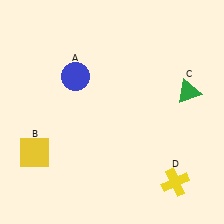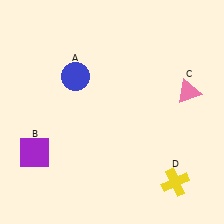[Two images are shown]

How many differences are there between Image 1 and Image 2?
There are 2 differences between the two images.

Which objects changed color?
B changed from yellow to purple. C changed from green to pink.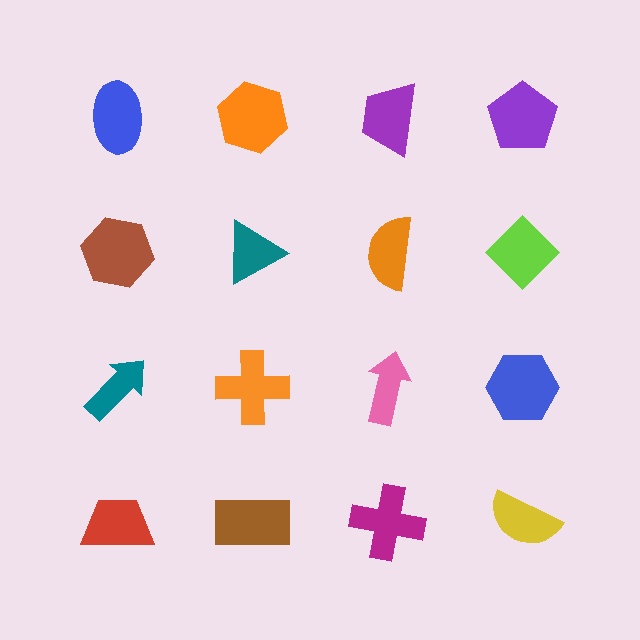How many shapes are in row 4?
4 shapes.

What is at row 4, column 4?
A yellow semicircle.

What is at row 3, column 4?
A blue hexagon.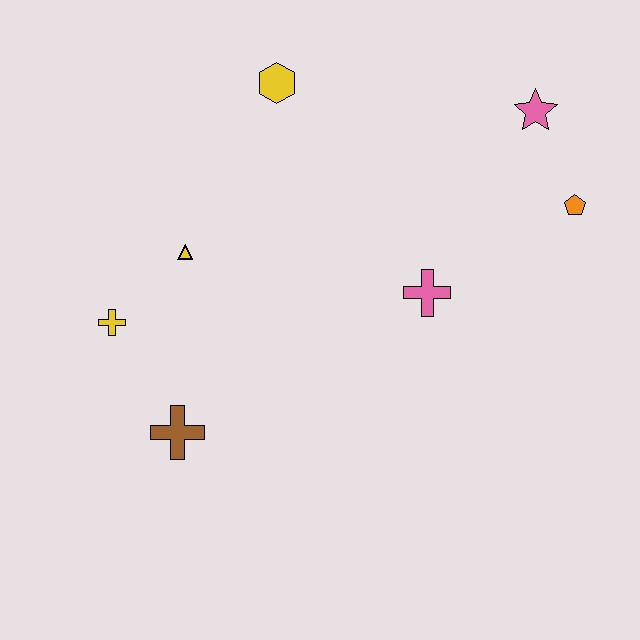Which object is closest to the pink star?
The orange pentagon is closest to the pink star.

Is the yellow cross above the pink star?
No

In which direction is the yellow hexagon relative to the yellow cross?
The yellow hexagon is above the yellow cross.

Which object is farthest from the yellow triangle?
The orange pentagon is farthest from the yellow triangle.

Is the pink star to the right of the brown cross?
Yes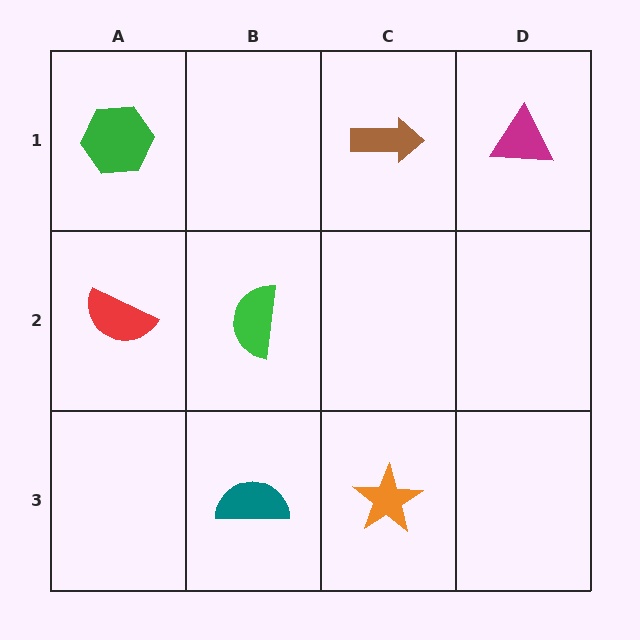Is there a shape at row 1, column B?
No, that cell is empty.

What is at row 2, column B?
A green semicircle.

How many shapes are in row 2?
2 shapes.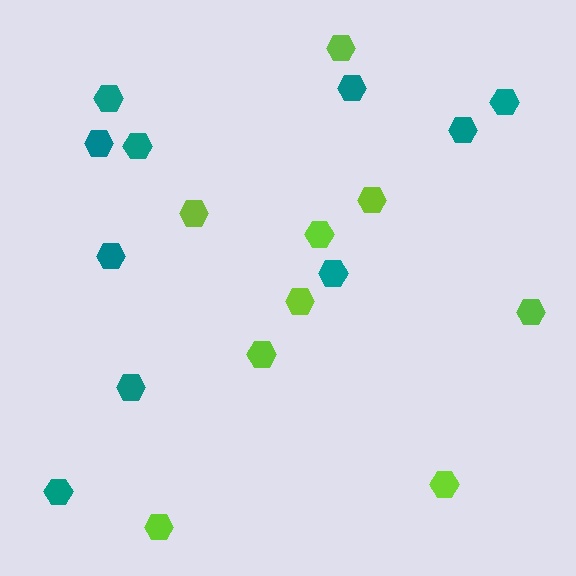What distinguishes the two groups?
There are 2 groups: one group of lime hexagons (9) and one group of teal hexagons (10).